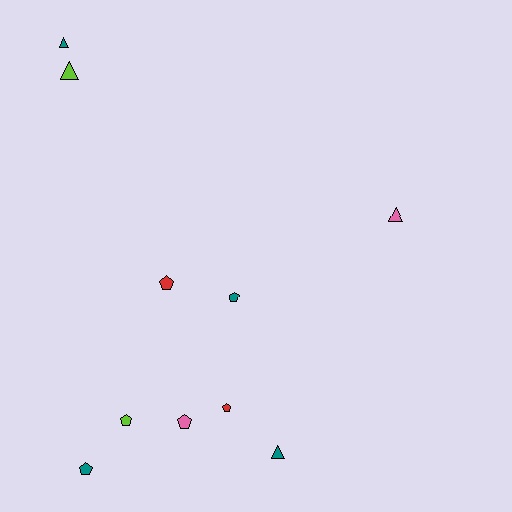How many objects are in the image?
There are 10 objects.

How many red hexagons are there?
There are no red hexagons.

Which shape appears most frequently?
Pentagon, with 6 objects.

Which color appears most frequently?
Teal, with 4 objects.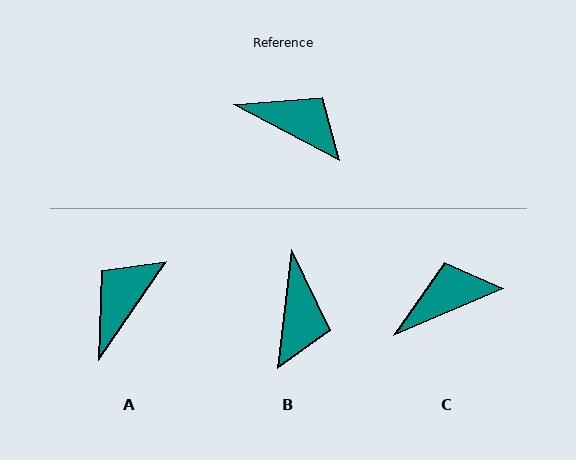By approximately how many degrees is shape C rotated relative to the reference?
Approximately 51 degrees counter-clockwise.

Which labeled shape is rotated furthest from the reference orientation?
A, about 83 degrees away.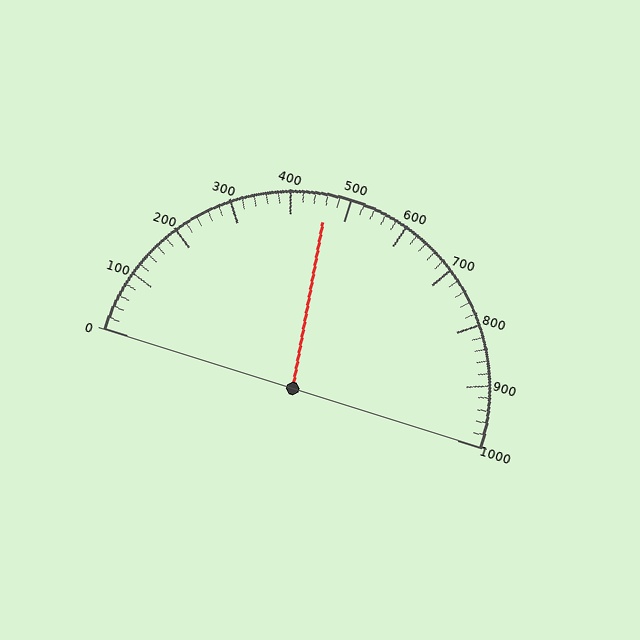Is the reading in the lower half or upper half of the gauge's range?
The reading is in the lower half of the range (0 to 1000).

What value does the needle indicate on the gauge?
The needle indicates approximately 460.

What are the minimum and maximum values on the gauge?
The gauge ranges from 0 to 1000.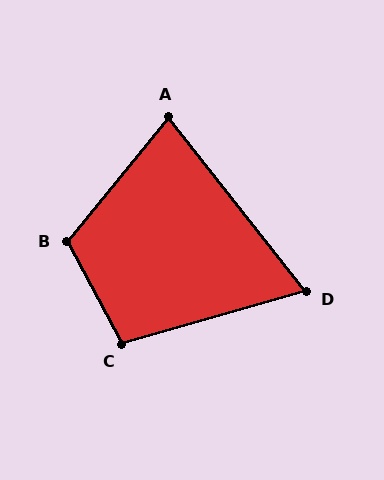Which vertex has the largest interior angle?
B, at approximately 112 degrees.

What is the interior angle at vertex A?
Approximately 78 degrees (acute).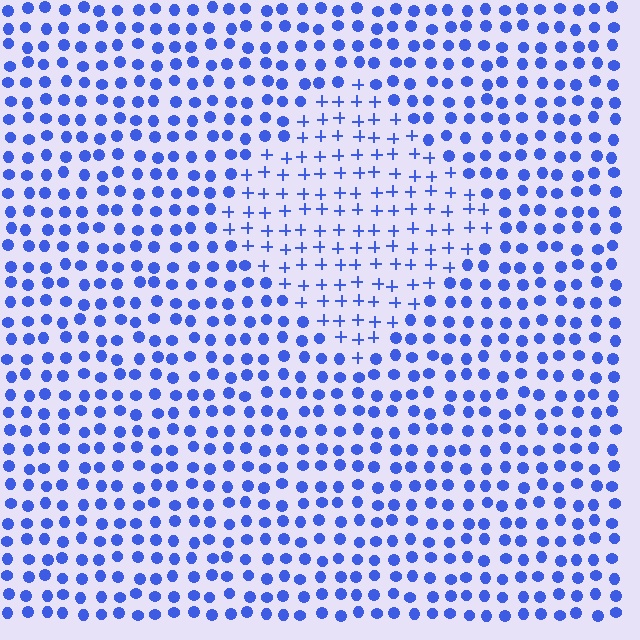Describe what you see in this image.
The image is filled with small blue elements arranged in a uniform grid. A diamond-shaped region contains plus signs, while the surrounding area contains circles. The boundary is defined purely by the change in element shape.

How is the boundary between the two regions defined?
The boundary is defined by a change in element shape: plus signs inside vs. circles outside. All elements share the same color and spacing.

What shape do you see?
I see a diamond.